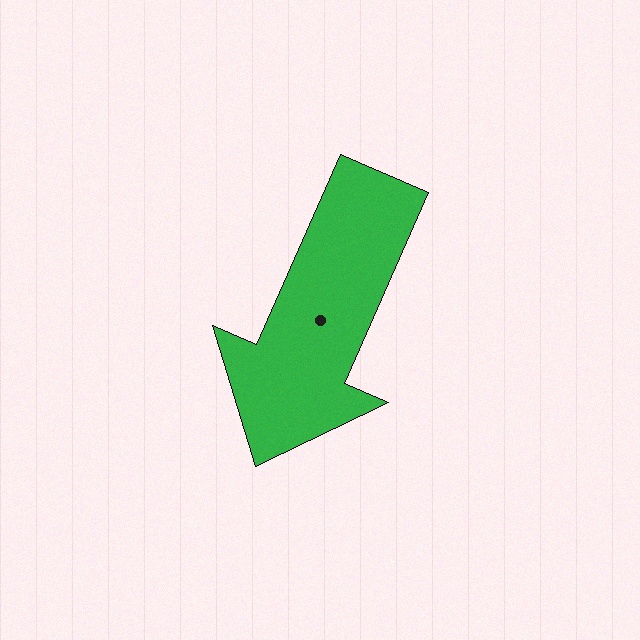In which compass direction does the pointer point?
Southwest.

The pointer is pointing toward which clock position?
Roughly 7 o'clock.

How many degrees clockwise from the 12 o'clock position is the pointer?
Approximately 204 degrees.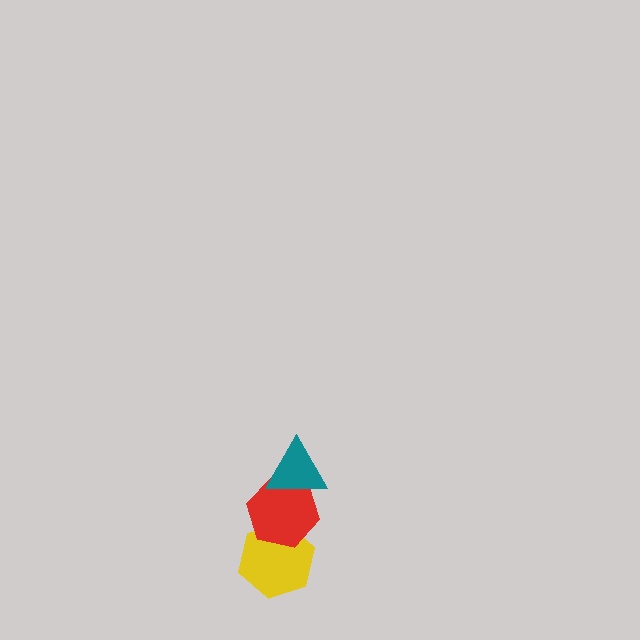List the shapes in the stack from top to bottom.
From top to bottom: the teal triangle, the red hexagon, the yellow hexagon.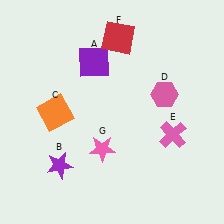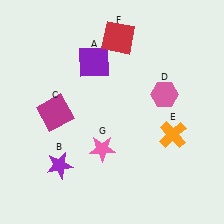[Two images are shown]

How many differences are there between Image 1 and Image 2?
There are 2 differences between the two images.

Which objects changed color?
C changed from orange to magenta. E changed from pink to orange.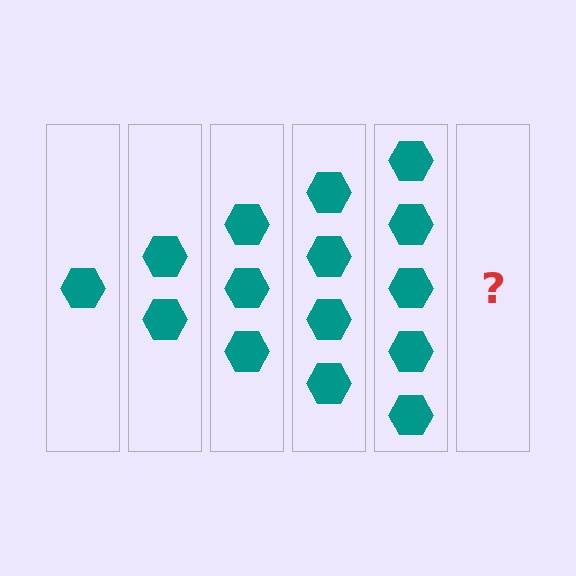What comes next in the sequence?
The next element should be 6 hexagons.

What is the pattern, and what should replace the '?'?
The pattern is that each step adds one more hexagon. The '?' should be 6 hexagons.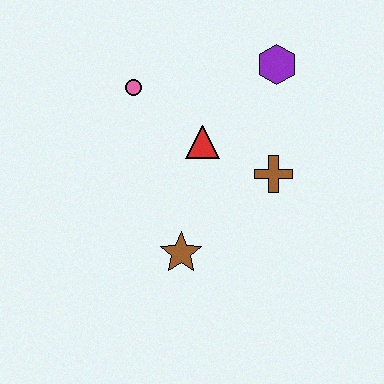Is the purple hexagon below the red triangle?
No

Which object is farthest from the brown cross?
The pink circle is farthest from the brown cross.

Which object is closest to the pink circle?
The red triangle is closest to the pink circle.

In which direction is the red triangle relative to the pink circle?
The red triangle is to the right of the pink circle.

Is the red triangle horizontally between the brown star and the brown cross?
Yes